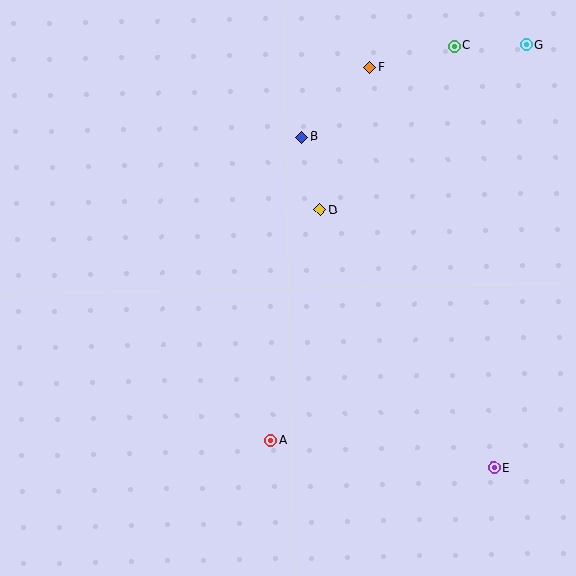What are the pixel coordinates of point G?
Point G is at (527, 45).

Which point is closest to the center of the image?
Point D at (320, 210) is closest to the center.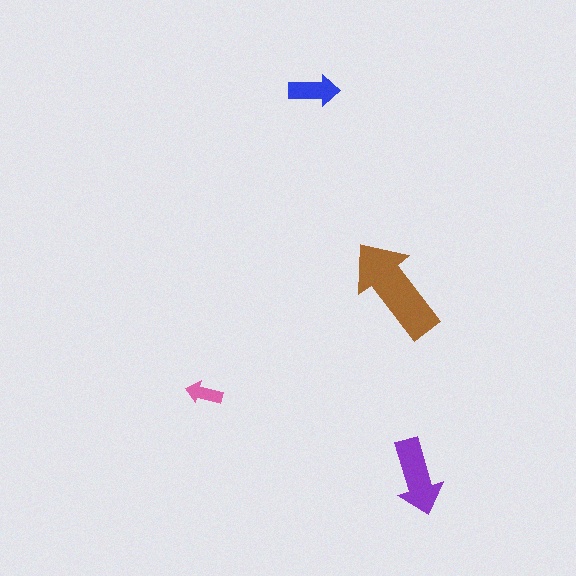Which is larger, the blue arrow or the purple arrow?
The purple one.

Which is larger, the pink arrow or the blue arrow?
The blue one.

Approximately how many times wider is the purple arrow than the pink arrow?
About 2 times wider.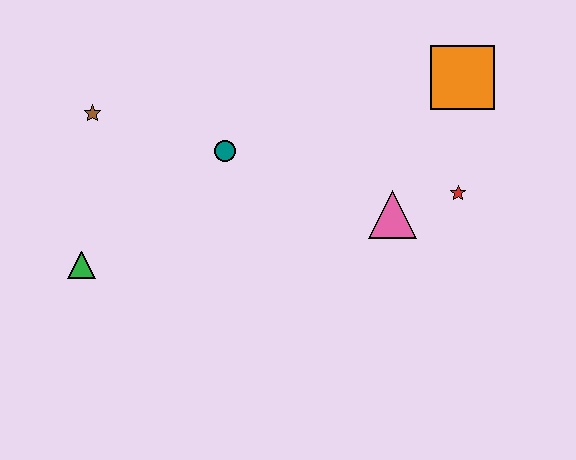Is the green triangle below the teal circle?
Yes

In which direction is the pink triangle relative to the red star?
The pink triangle is to the left of the red star.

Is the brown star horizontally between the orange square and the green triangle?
Yes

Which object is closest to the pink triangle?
The red star is closest to the pink triangle.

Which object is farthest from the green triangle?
The orange square is farthest from the green triangle.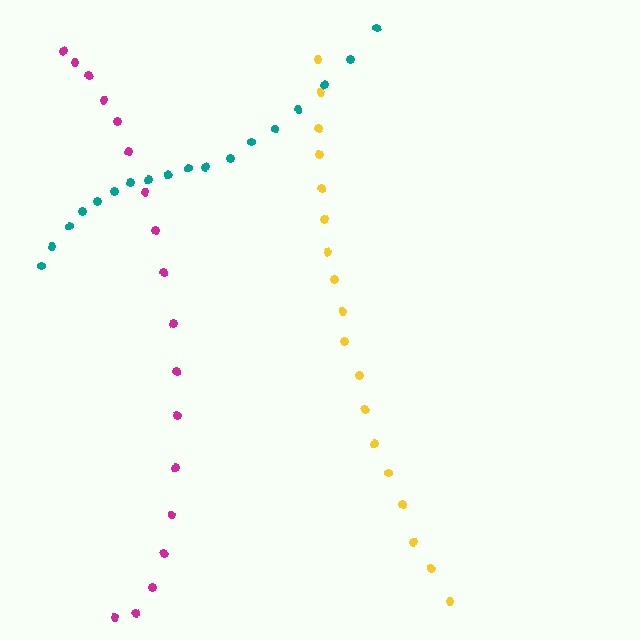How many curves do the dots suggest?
There are 3 distinct paths.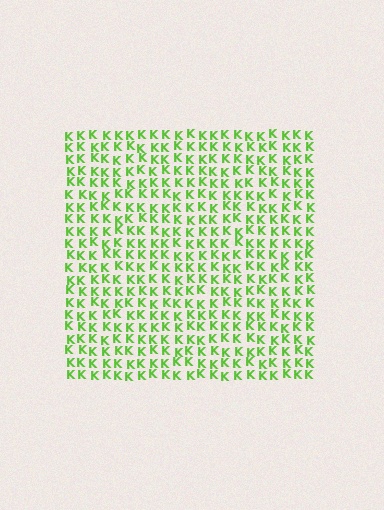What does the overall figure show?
The overall figure shows a square.